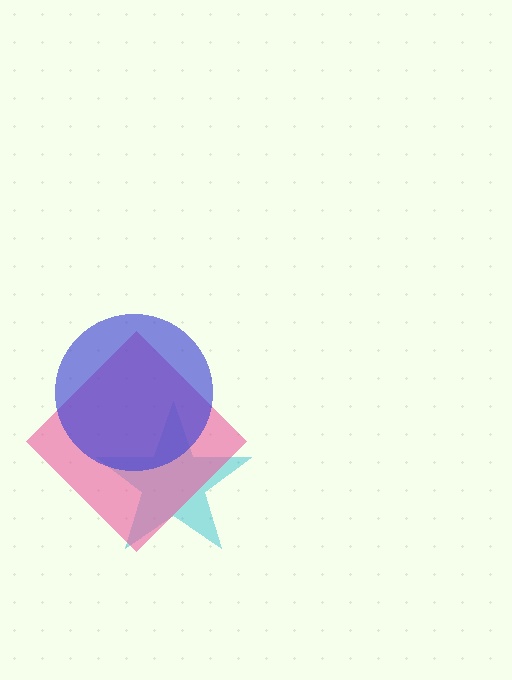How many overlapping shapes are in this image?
There are 3 overlapping shapes in the image.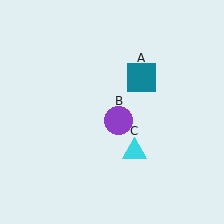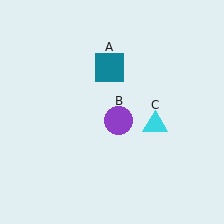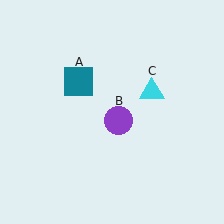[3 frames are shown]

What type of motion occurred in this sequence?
The teal square (object A), cyan triangle (object C) rotated counterclockwise around the center of the scene.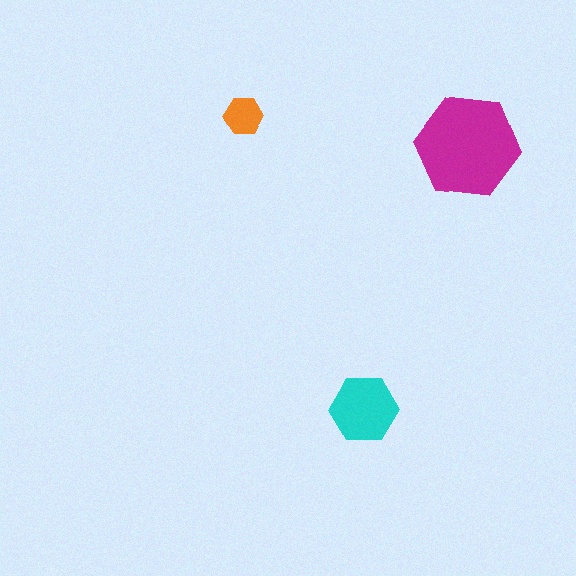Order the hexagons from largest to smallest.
the magenta one, the cyan one, the orange one.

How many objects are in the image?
There are 3 objects in the image.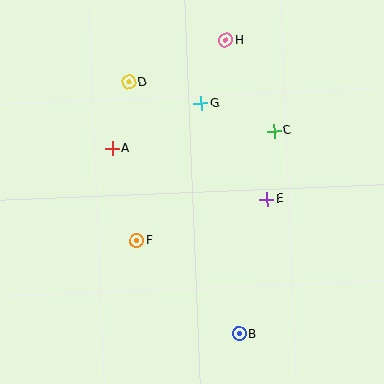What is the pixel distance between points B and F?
The distance between B and F is 138 pixels.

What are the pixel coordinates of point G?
Point G is at (201, 103).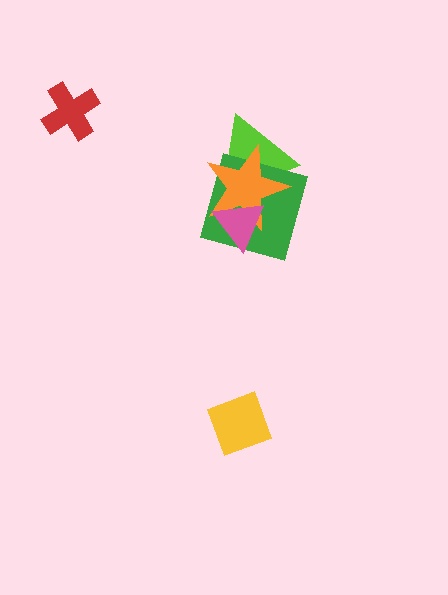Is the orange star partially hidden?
Yes, it is partially covered by another shape.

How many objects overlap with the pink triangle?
3 objects overlap with the pink triangle.